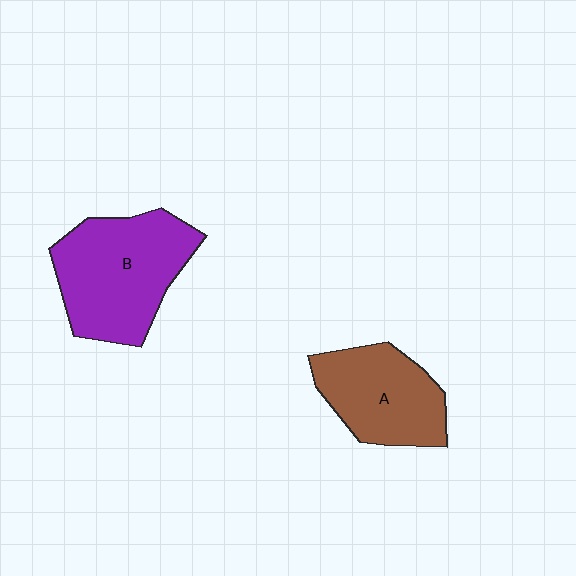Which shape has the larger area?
Shape B (purple).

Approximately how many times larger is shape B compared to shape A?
Approximately 1.3 times.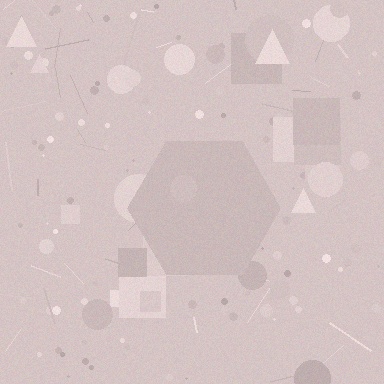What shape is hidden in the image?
A hexagon is hidden in the image.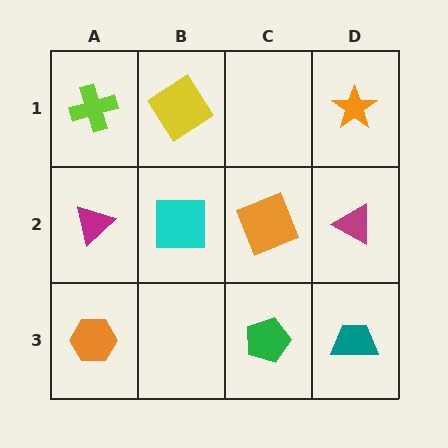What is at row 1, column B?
A yellow diamond.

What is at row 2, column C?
An orange square.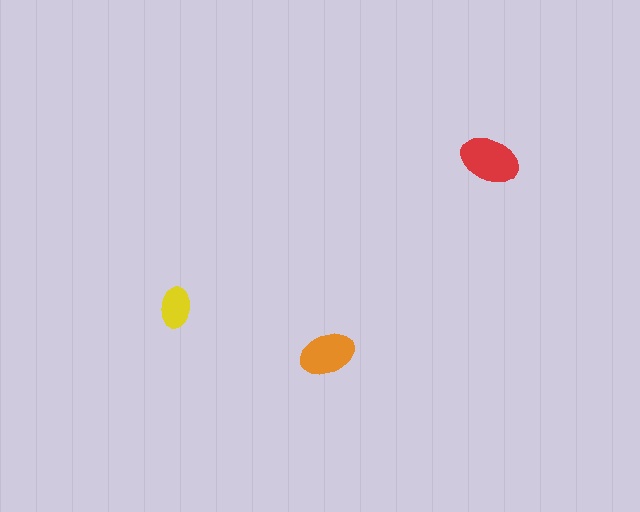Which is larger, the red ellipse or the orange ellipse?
The red one.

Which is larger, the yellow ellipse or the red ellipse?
The red one.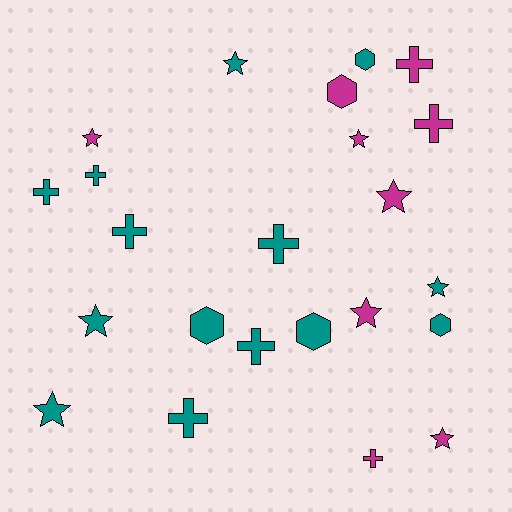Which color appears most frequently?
Teal, with 14 objects.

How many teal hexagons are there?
There are 4 teal hexagons.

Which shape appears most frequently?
Cross, with 9 objects.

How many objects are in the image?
There are 23 objects.